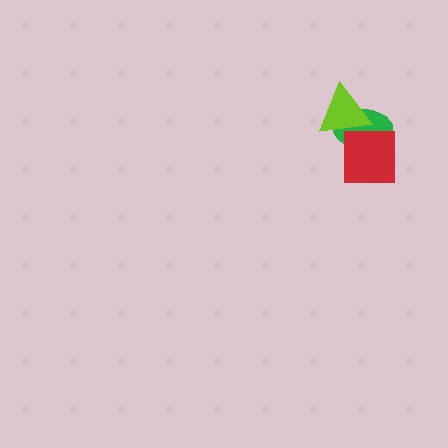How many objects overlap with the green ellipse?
2 objects overlap with the green ellipse.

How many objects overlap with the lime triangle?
1 object overlaps with the lime triangle.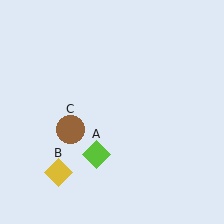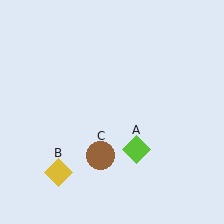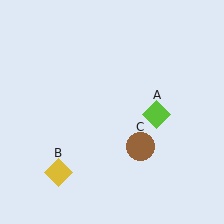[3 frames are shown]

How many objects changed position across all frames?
2 objects changed position: lime diamond (object A), brown circle (object C).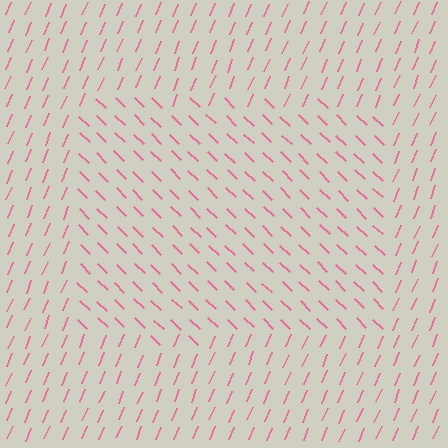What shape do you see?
I see a rectangle.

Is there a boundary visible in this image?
Yes, there is a texture boundary formed by a change in line orientation.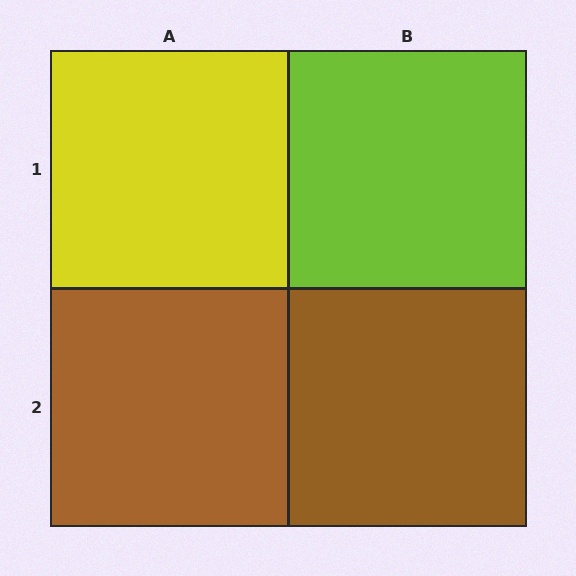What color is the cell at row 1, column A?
Yellow.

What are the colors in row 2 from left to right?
Brown, brown.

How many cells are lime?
1 cell is lime.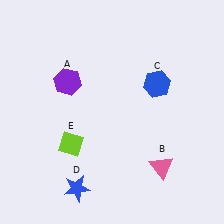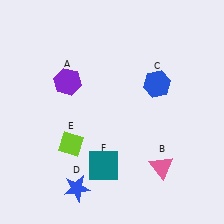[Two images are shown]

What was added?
A teal square (F) was added in Image 2.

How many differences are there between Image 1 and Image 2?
There is 1 difference between the two images.